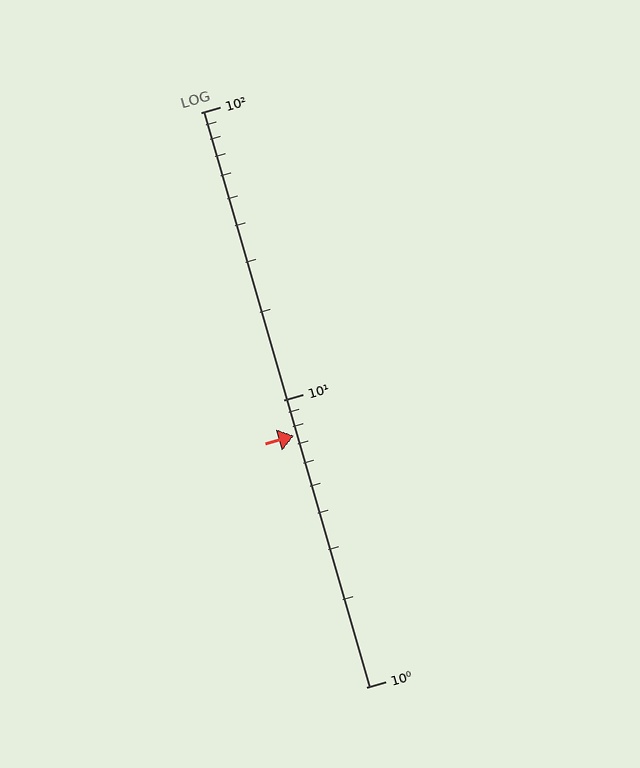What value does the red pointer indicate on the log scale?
The pointer indicates approximately 7.5.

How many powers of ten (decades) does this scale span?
The scale spans 2 decades, from 1 to 100.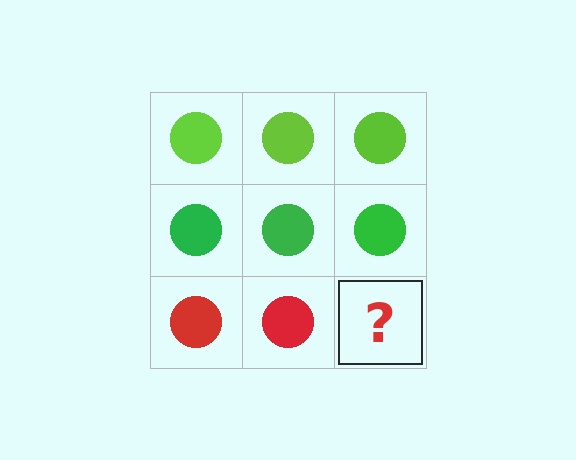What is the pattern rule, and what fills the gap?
The rule is that each row has a consistent color. The gap should be filled with a red circle.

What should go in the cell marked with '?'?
The missing cell should contain a red circle.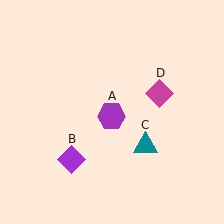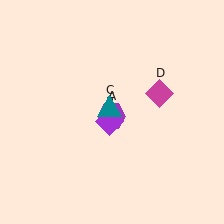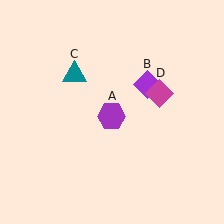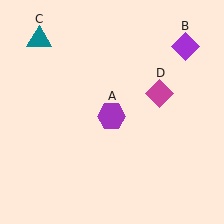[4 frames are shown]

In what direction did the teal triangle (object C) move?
The teal triangle (object C) moved up and to the left.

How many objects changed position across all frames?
2 objects changed position: purple diamond (object B), teal triangle (object C).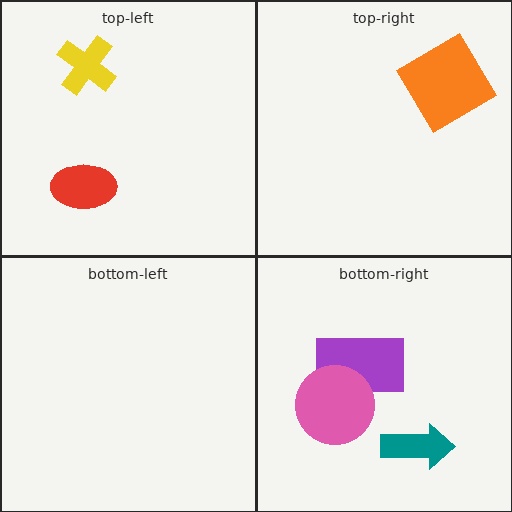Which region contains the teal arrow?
The bottom-right region.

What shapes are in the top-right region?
The orange diamond.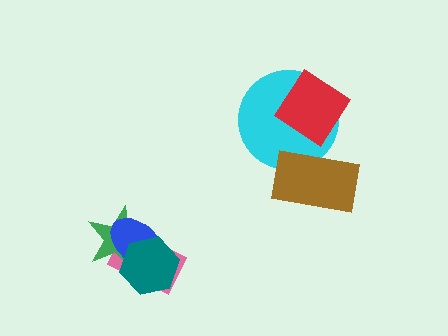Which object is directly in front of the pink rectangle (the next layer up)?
The green star is directly in front of the pink rectangle.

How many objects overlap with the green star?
3 objects overlap with the green star.